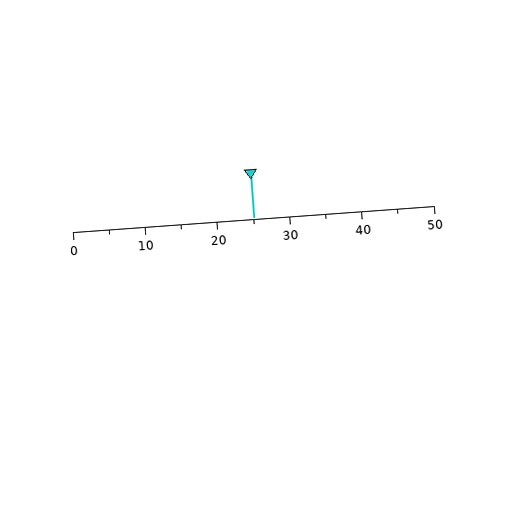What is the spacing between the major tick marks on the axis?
The major ticks are spaced 10 apart.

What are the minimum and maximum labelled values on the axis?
The axis runs from 0 to 50.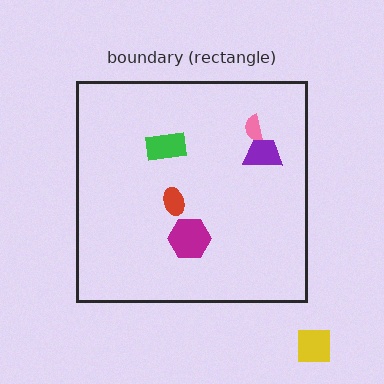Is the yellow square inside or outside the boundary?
Outside.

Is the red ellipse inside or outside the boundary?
Inside.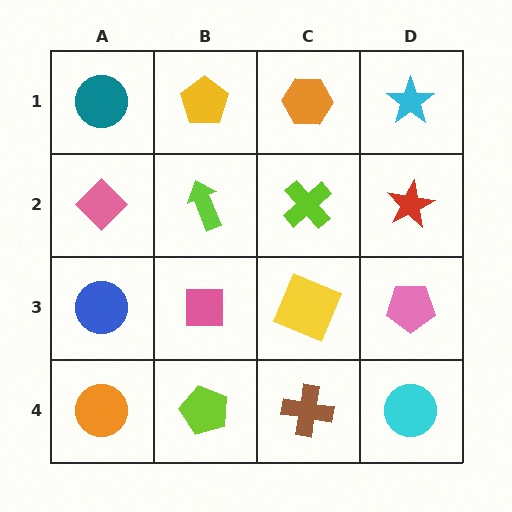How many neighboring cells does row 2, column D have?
3.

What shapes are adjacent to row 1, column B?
A lime arrow (row 2, column B), a teal circle (row 1, column A), an orange hexagon (row 1, column C).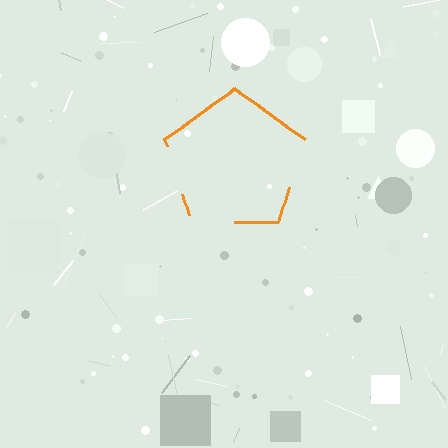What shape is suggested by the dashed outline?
The dashed outline suggests a pentagon.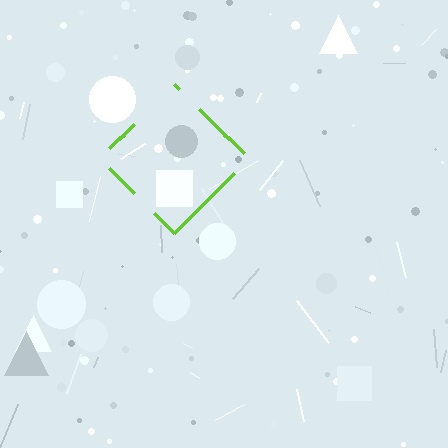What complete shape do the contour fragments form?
The contour fragments form a diamond.